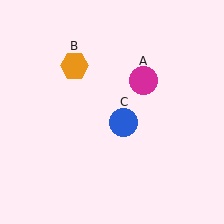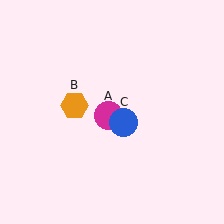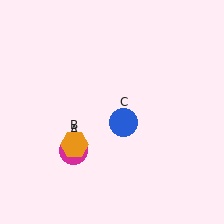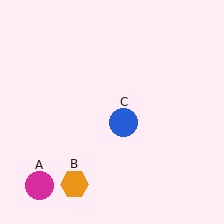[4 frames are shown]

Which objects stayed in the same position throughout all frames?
Blue circle (object C) remained stationary.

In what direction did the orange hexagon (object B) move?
The orange hexagon (object B) moved down.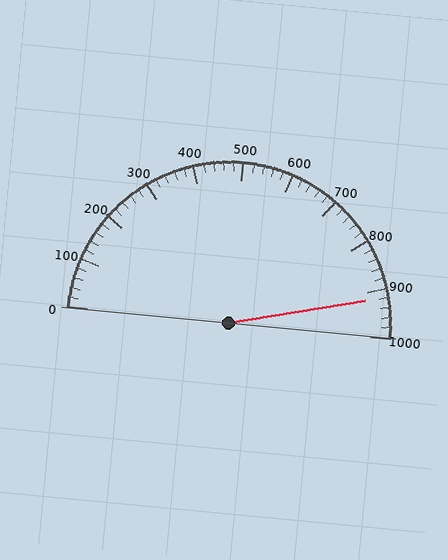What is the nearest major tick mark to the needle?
The nearest major tick mark is 900.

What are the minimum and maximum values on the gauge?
The gauge ranges from 0 to 1000.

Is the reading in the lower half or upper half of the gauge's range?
The reading is in the upper half of the range (0 to 1000).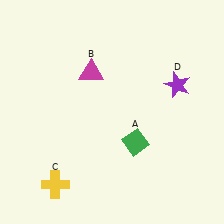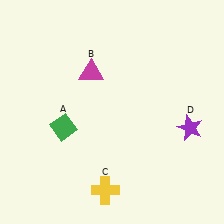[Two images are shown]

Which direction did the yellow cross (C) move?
The yellow cross (C) moved right.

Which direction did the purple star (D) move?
The purple star (D) moved down.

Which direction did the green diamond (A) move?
The green diamond (A) moved left.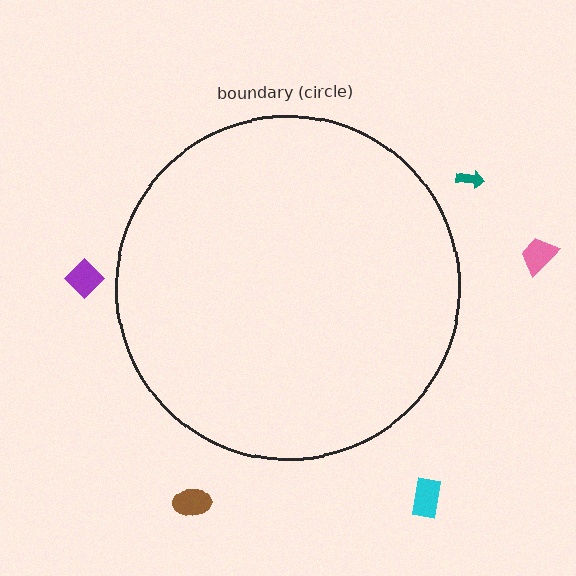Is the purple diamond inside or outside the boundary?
Outside.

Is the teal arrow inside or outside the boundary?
Outside.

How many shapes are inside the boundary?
0 inside, 5 outside.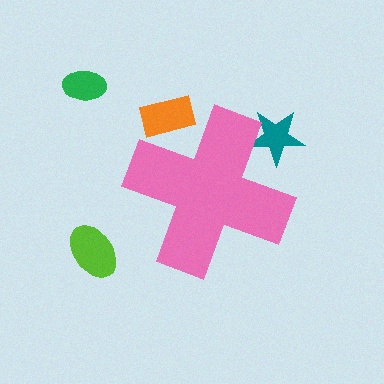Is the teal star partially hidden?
Yes, the teal star is partially hidden behind the pink cross.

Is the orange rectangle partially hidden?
Yes, the orange rectangle is partially hidden behind the pink cross.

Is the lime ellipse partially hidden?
No, the lime ellipse is fully visible.